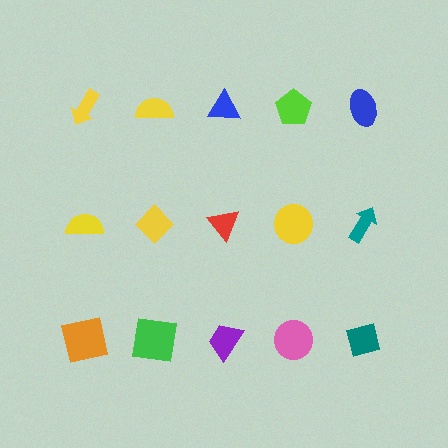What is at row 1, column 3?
A blue triangle.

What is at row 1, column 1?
A yellow arrow.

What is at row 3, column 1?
An orange square.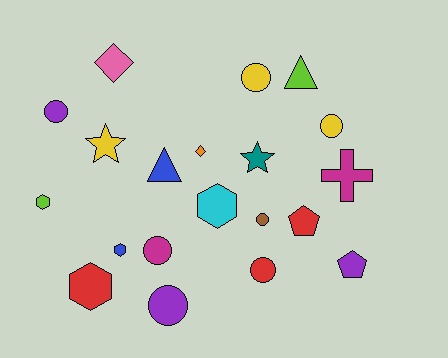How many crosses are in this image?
There is 1 cross.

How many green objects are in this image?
There are no green objects.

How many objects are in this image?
There are 20 objects.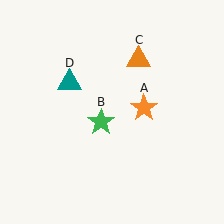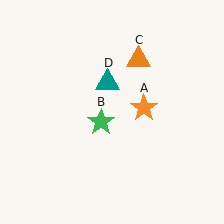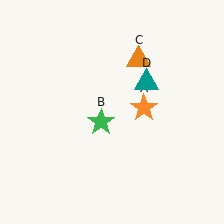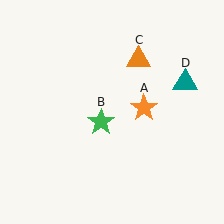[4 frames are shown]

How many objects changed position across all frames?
1 object changed position: teal triangle (object D).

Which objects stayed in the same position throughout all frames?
Orange star (object A) and green star (object B) and orange triangle (object C) remained stationary.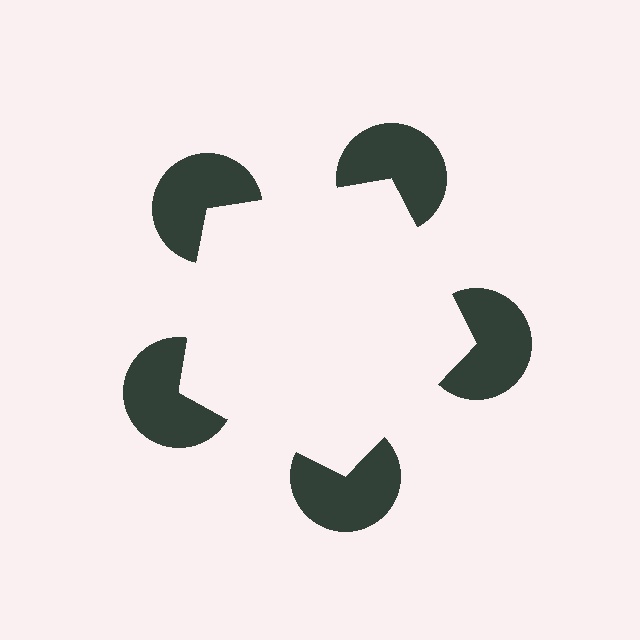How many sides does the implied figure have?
5 sides.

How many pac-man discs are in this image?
There are 5 — one at each vertex of the illusory pentagon.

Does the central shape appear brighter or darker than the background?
It typically appears slightly brighter than the background, even though no actual brightness change is drawn.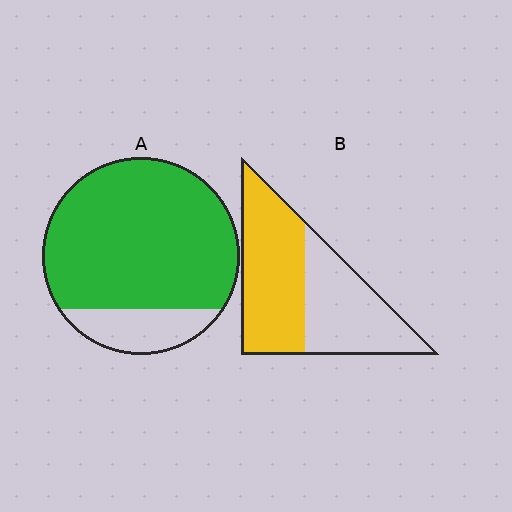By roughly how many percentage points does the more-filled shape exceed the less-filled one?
By roughly 30 percentage points (A over B).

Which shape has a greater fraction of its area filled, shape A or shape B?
Shape A.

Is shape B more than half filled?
Yes.